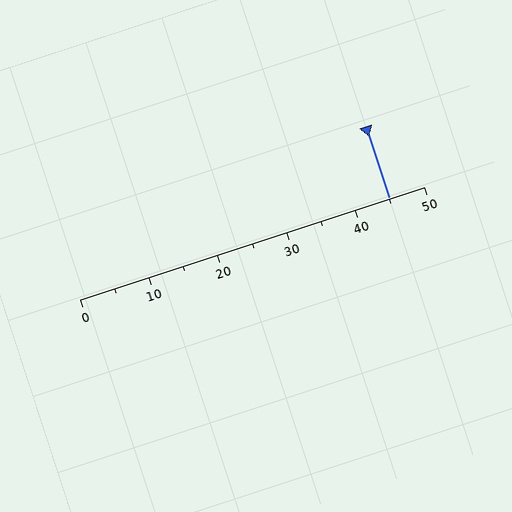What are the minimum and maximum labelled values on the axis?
The axis runs from 0 to 50.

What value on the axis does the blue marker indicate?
The marker indicates approximately 45.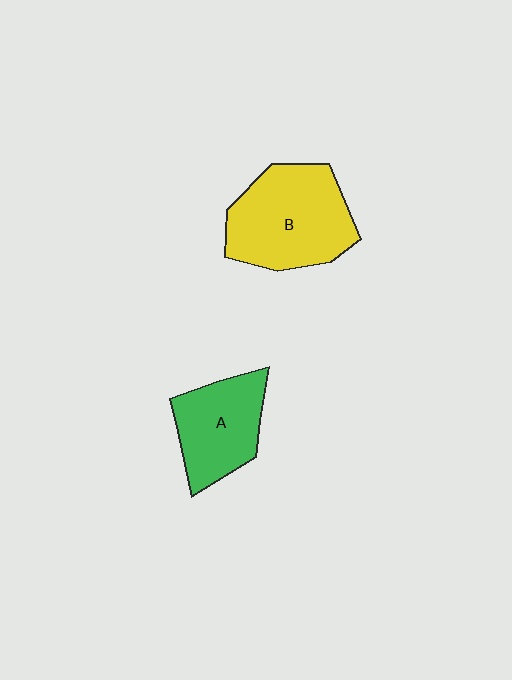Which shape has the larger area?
Shape B (yellow).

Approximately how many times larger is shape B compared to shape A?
Approximately 1.4 times.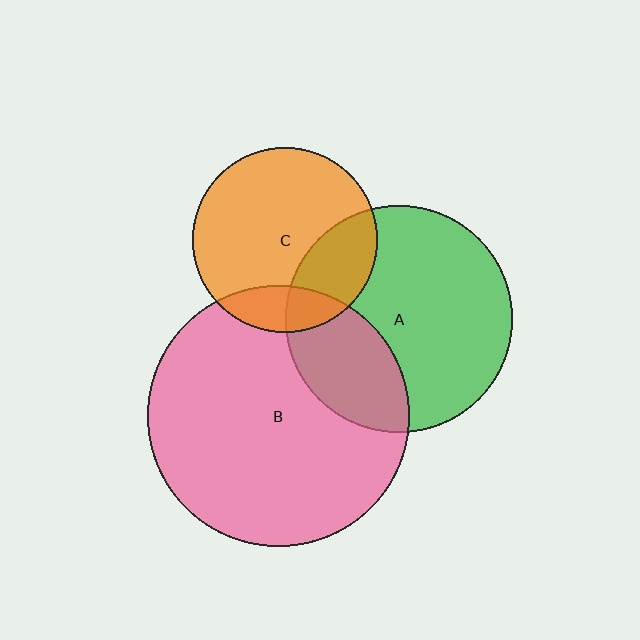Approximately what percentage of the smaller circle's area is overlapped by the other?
Approximately 30%.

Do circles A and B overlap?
Yes.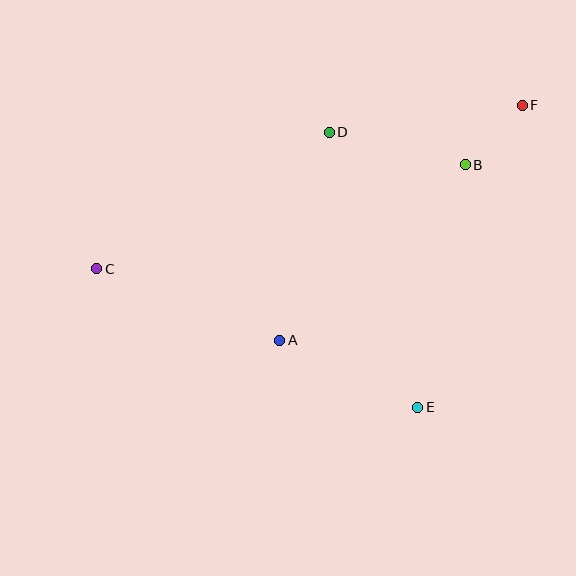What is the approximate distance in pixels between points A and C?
The distance between A and C is approximately 197 pixels.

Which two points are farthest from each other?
Points C and F are farthest from each other.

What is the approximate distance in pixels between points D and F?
The distance between D and F is approximately 195 pixels.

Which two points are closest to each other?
Points B and F are closest to each other.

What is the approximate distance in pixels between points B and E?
The distance between B and E is approximately 247 pixels.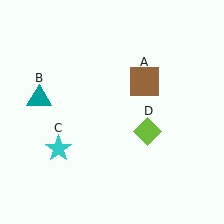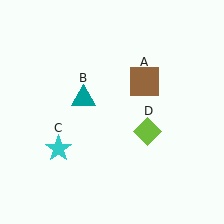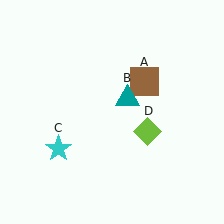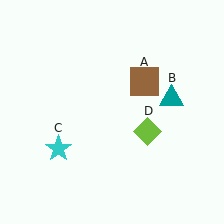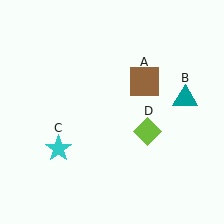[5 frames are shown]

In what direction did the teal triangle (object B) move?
The teal triangle (object B) moved right.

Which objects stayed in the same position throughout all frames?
Brown square (object A) and cyan star (object C) and lime diamond (object D) remained stationary.